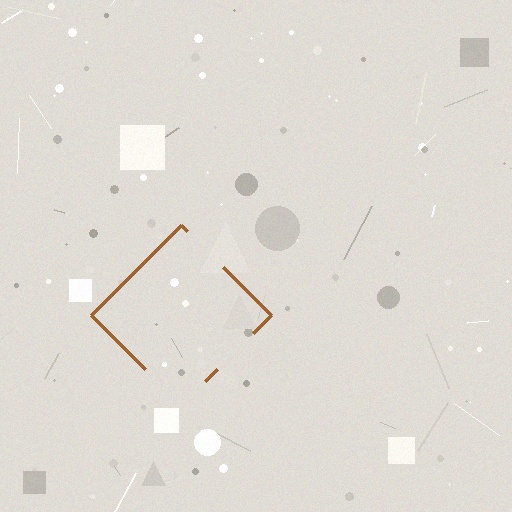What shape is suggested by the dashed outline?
The dashed outline suggests a diamond.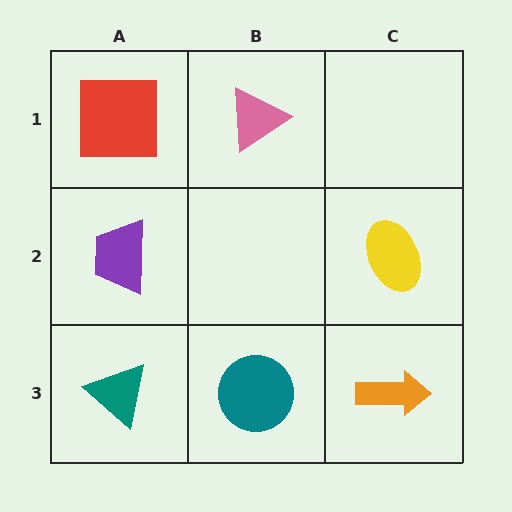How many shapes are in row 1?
2 shapes.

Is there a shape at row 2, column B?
No, that cell is empty.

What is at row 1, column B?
A pink triangle.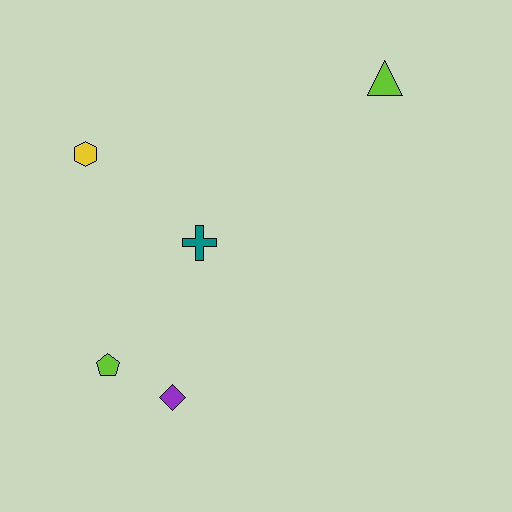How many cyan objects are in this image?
There are no cyan objects.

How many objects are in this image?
There are 5 objects.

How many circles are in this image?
There are no circles.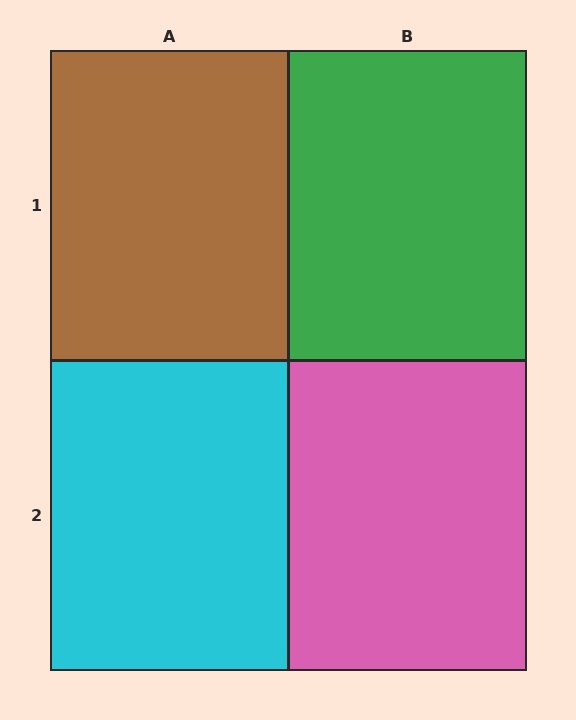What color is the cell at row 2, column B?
Pink.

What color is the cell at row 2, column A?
Cyan.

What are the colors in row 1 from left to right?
Brown, green.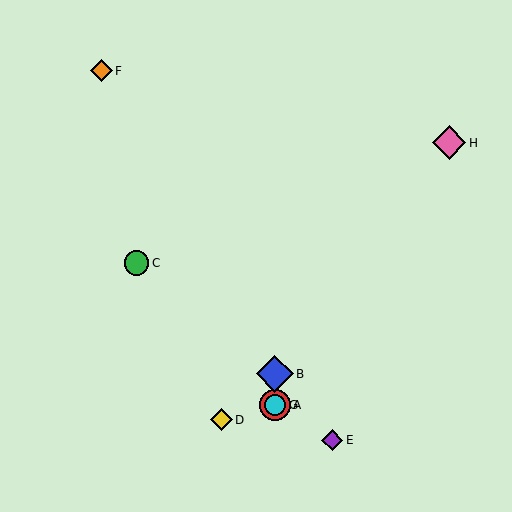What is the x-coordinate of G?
Object G is at x≈275.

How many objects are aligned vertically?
3 objects (A, B, G) are aligned vertically.